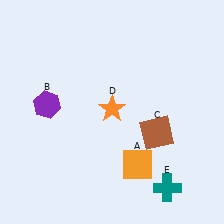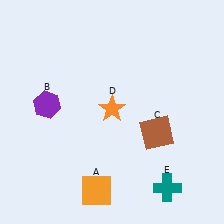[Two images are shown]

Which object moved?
The orange square (A) moved left.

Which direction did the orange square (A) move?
The orange square (A) moved left.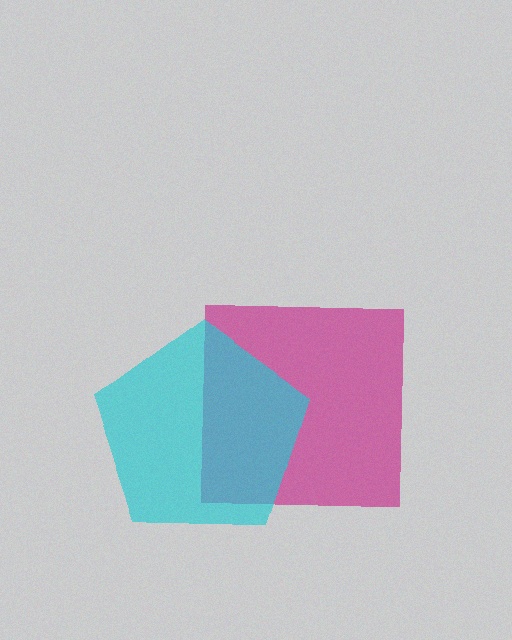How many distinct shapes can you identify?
There are 2 distinct shapes: a magenta square, a cyan pentagon.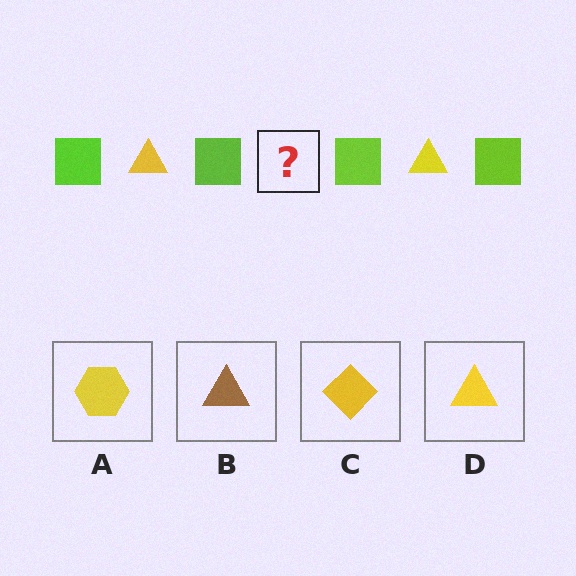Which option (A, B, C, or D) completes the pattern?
D.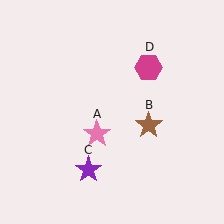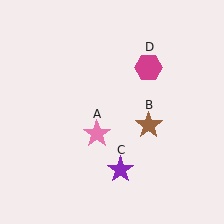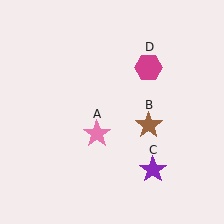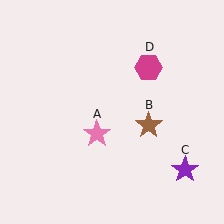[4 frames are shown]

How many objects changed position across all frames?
1 object changed position: purple star (object C).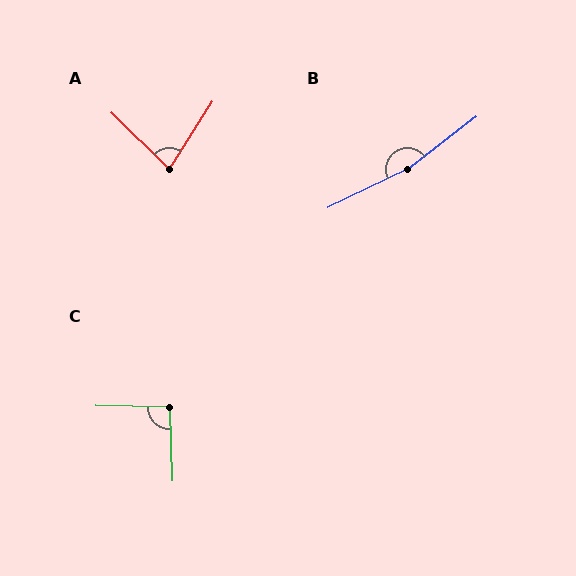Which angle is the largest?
B, at approximately 168 degrees.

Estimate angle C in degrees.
Approximately 92 degrees.